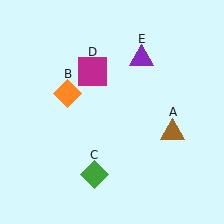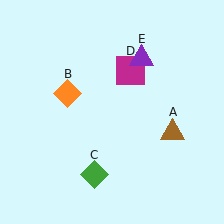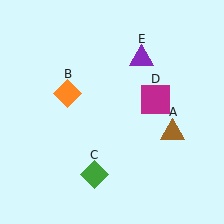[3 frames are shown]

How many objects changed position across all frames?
1 object changed position: magenta square (object D).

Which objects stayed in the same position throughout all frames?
Brown triangle (object A) and orange diamond (object B) and green diamond (object C) and purple triangle (object E) remained stationary.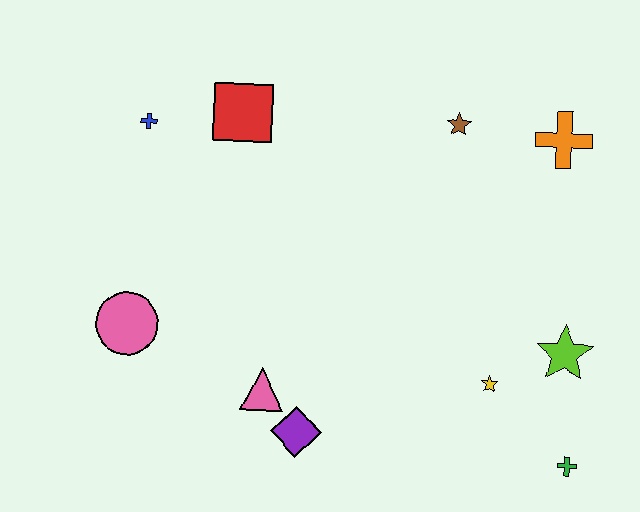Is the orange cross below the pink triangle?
No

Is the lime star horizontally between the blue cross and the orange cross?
No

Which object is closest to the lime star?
The yellow star is closest to the lime star.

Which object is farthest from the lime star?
The blue cross is farthest from the lime star.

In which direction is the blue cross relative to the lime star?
The blue cross is to the left of the lime star.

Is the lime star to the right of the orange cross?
Yes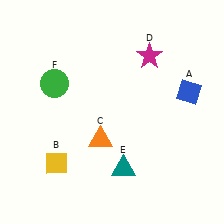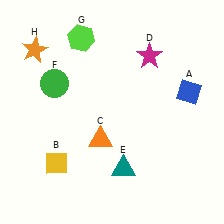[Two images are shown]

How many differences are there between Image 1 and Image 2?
There are 2 differences between the two images.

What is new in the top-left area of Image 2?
An orange star (H) was added in the top-left area of Image 2.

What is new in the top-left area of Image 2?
A lime hexagon (G) was added in the top-left area of Image 2.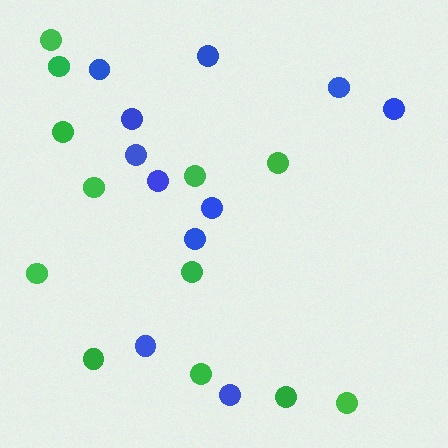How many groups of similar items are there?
There are 2 groups: one group of green circles (12) and one group of blue circles (11).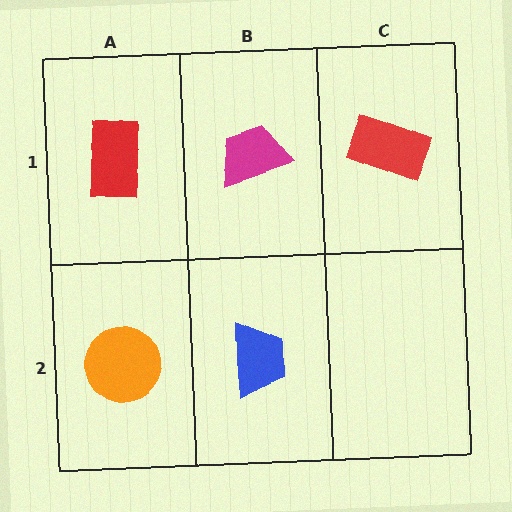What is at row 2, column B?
A blue trapezoid.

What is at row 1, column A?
A red rectangle.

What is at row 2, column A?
An orange circle.